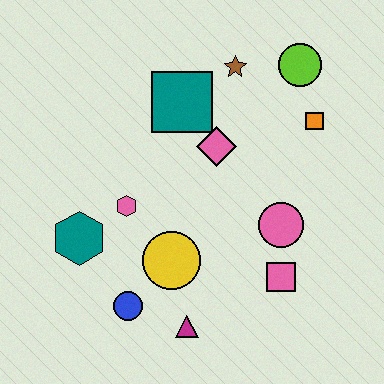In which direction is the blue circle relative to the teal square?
The blue circle is below the teal square.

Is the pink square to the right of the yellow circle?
Yes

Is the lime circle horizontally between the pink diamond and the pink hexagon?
No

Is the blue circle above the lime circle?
No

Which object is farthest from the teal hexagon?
The lime circle is farthest from the teal hexagon.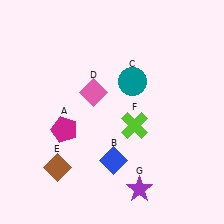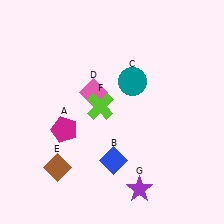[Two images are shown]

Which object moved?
The lime cross (F) moved left.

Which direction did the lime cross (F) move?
The lime cross (F) moved left.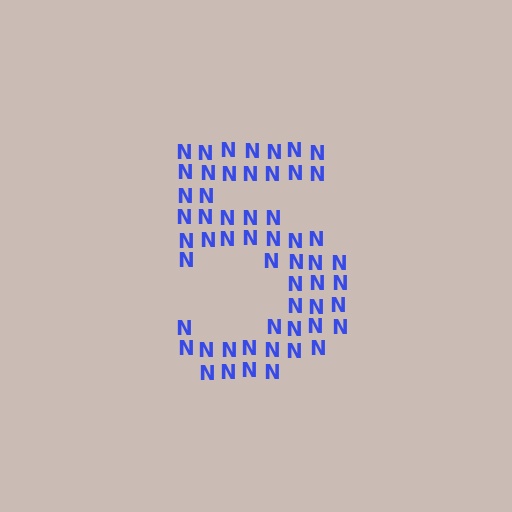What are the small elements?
The small elements are letter N's.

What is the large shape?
The large shape is the digit 5.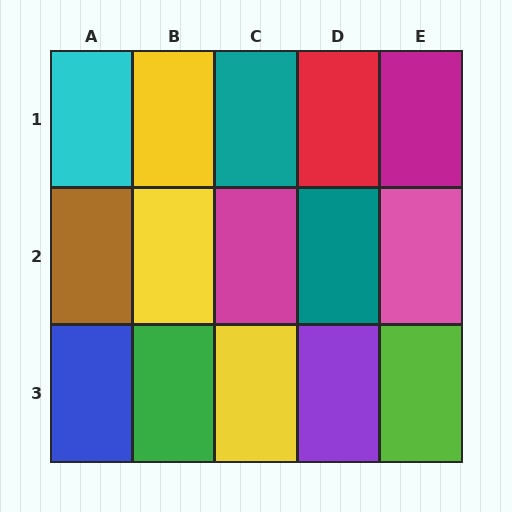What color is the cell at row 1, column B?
Yellow.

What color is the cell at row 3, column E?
Lime.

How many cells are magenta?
2 cells are magenta.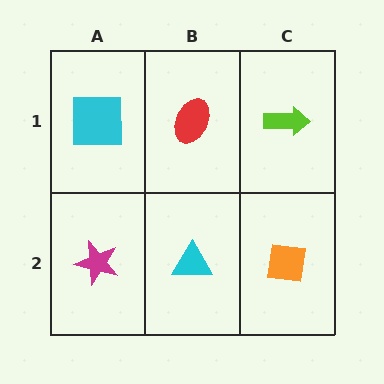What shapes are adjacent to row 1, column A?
A magenta star (row 2, column A), a red ellipse (row 1, column B).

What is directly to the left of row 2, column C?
A cyan triangle.